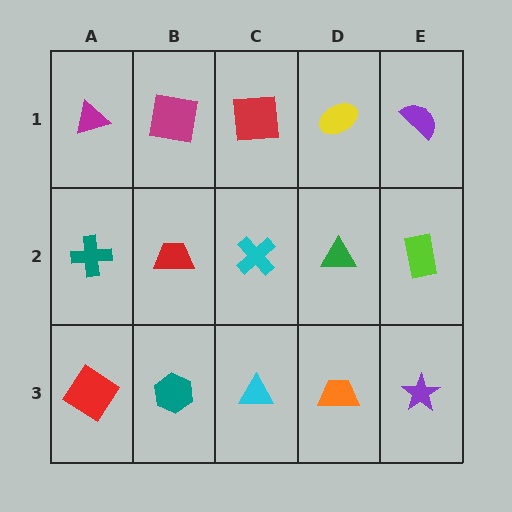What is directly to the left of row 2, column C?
A red trapezoid.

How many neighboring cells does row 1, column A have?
2.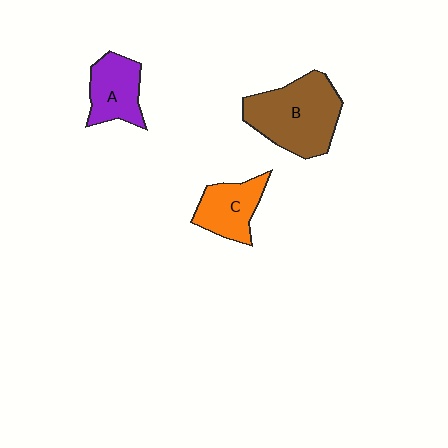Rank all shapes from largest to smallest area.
From largest to smallest: B (brown), A (purple), C (orange).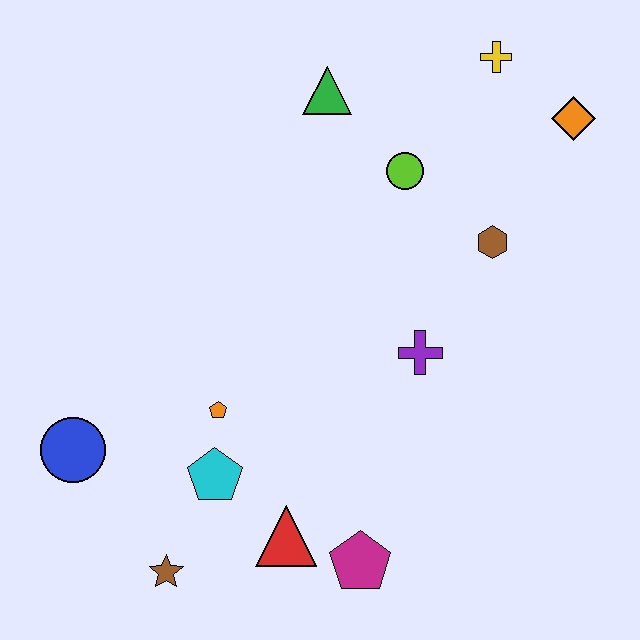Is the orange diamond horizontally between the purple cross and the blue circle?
No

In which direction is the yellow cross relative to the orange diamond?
The yellow cross is to the left of the orange diamond.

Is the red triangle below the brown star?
No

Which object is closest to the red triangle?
The magenta pentagon is closest to the red triangle.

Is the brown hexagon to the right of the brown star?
Yes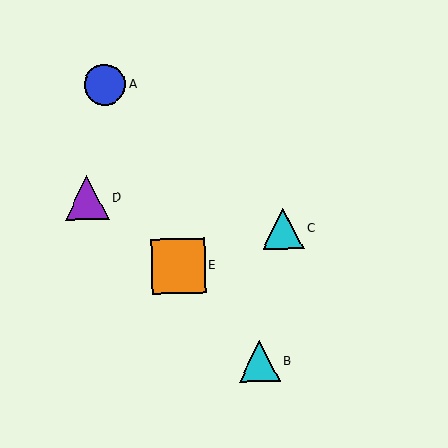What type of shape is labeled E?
Shape E is an orange square.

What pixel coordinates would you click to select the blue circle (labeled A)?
Click at (105, 85) to select the blue circle A.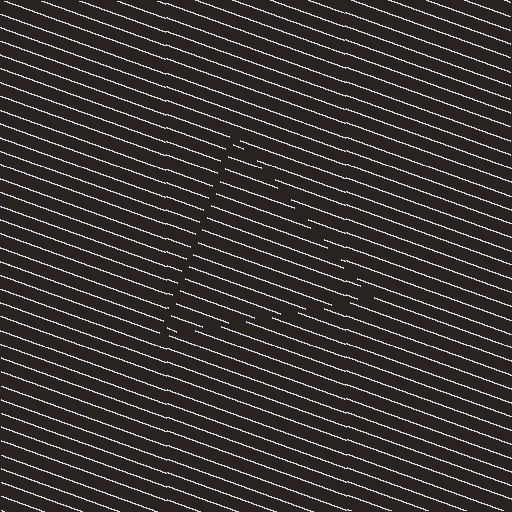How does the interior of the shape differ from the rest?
The interior of the shape contains the same grating, shifted by half a period — the contour is defined by the phase discontinuity where line-ends from the inner and outer gratings abut.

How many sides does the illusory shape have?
3 sides — the line-ends trace a triangle.